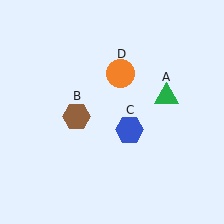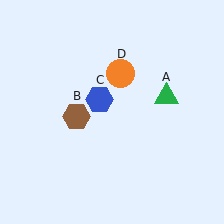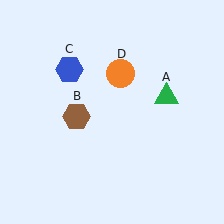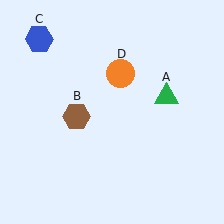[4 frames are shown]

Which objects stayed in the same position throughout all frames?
Green triangle (object A) and brown hexagon (object B) and orange circle (object D) remained stationary.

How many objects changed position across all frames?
1 object changed position: blue hexagon (object C).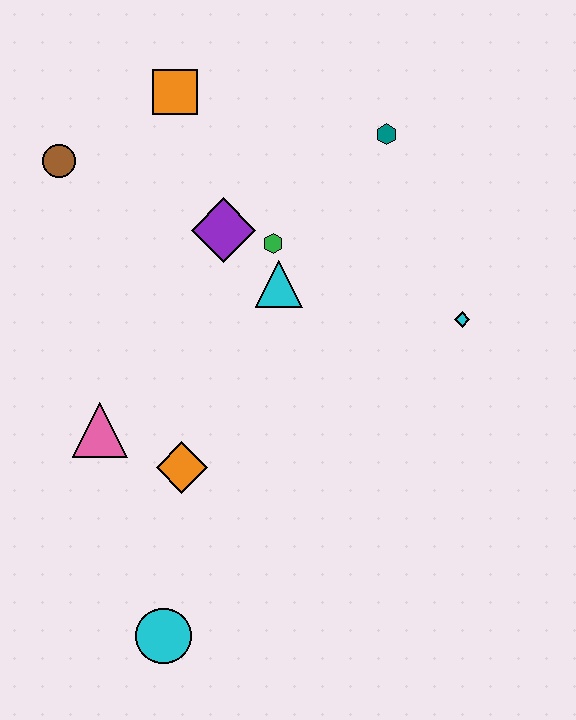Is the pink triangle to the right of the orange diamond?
No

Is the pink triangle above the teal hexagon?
No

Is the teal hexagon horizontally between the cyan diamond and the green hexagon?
Yes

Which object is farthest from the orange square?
The cyan circle is farthest from the orange square.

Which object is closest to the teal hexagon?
The green hexagon is closest to the teal hexagon.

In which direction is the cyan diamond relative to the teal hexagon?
The cyan diamond is below the teal hexagon.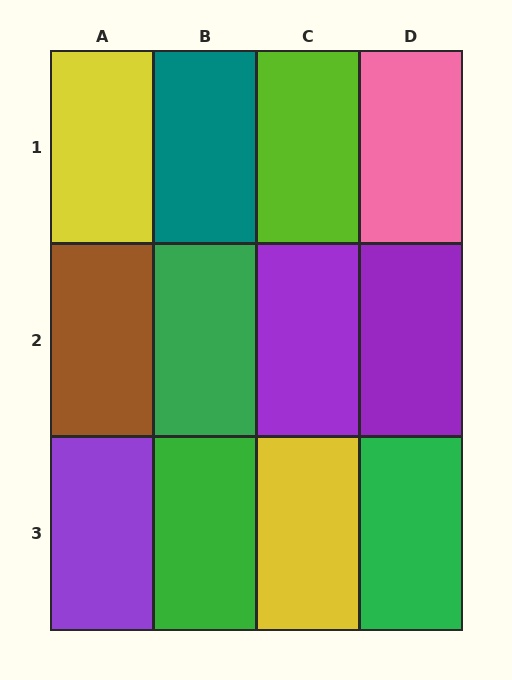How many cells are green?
3 cells are green.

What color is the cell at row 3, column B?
Green.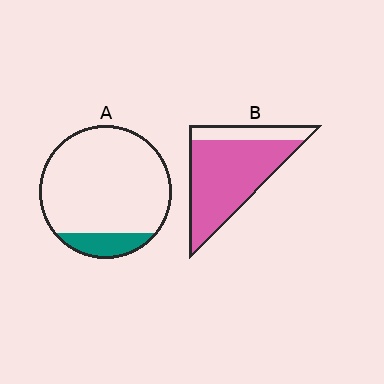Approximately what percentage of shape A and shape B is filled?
A is approximately 15% and B is approximately 80%.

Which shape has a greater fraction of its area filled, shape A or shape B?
Shape B.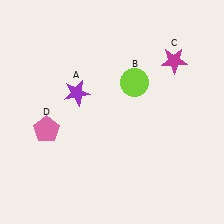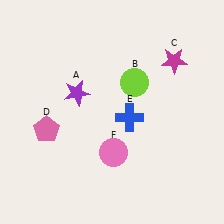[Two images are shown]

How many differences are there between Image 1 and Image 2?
There are 2 differences between the two images.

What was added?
A blue cross (E), a pink circle (F) were added in Image 2.